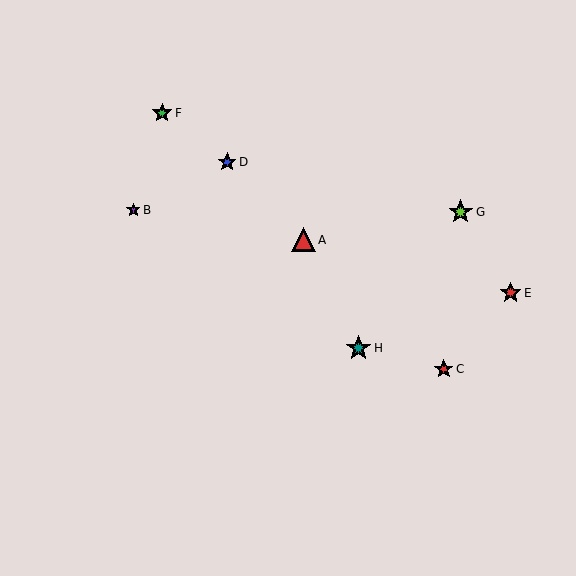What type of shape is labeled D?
Shape D is a blue star.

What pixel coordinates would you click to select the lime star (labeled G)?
Click at (461, 212) to select the lime star G.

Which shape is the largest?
The teal star (labeled H) is the largest.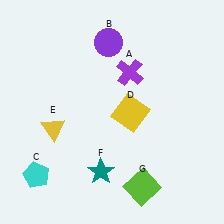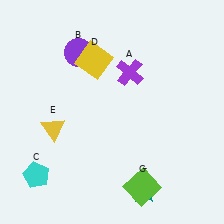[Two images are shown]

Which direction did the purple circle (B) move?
The purple circle (B) moved left.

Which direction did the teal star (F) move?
The teal star (F) moved right.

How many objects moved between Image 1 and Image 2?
3 objects moved between the two images.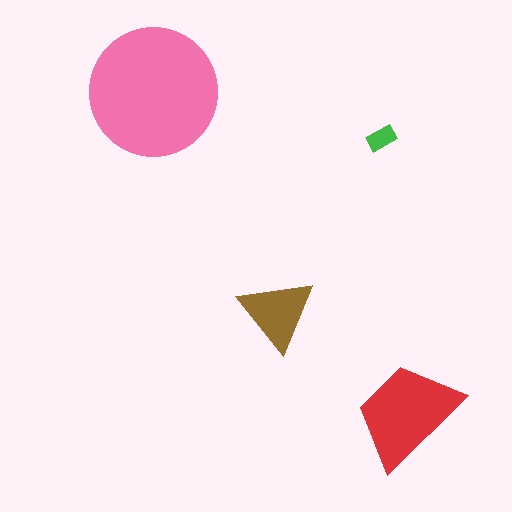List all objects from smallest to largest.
The green rectangle, the brown triangle, the red trapezoid, the pink circle.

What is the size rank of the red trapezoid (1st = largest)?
2nd.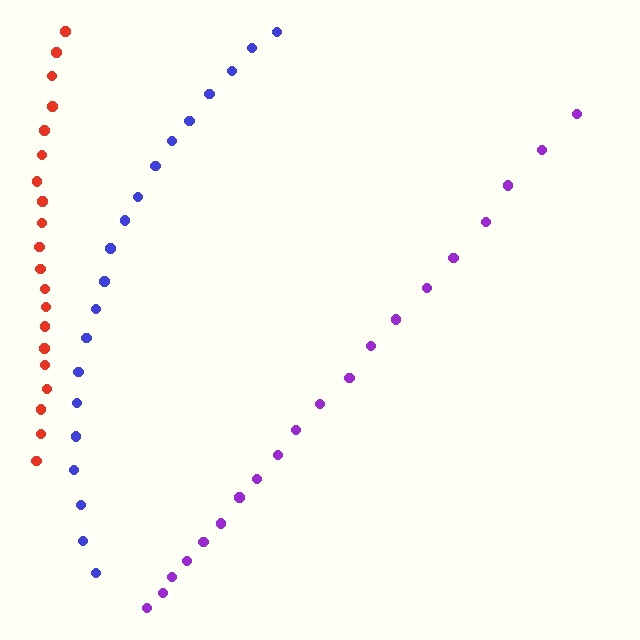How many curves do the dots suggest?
There are 3 distinct paths.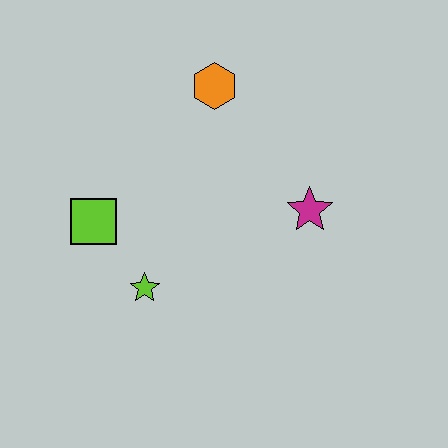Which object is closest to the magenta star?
The orange hexagon is closest to the magenta star.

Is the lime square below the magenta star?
Yes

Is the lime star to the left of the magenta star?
Yes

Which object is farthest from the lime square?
The magenta star is farthest from the lime square.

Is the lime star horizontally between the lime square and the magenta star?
Yes